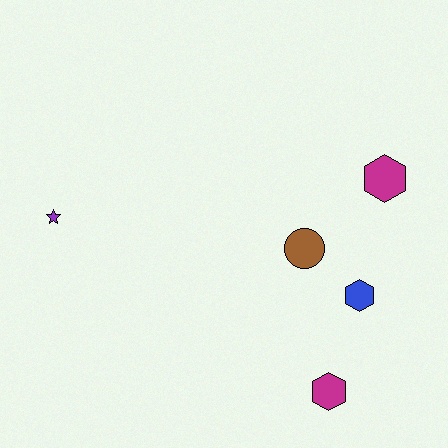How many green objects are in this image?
There are no green objects.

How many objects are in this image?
There are 5 objects.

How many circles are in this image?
There is 1 circle.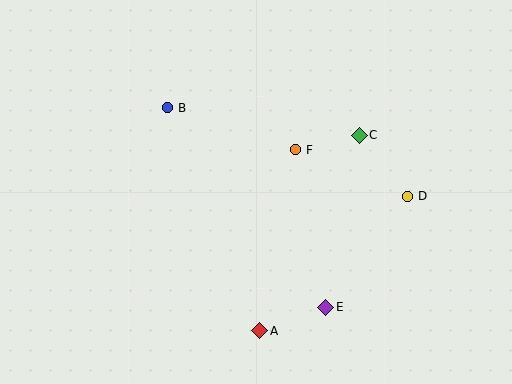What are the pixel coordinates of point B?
Point B is at (168, 108).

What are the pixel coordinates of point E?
Point E is at (326, 307).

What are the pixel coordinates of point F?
Point F is at (296, 150).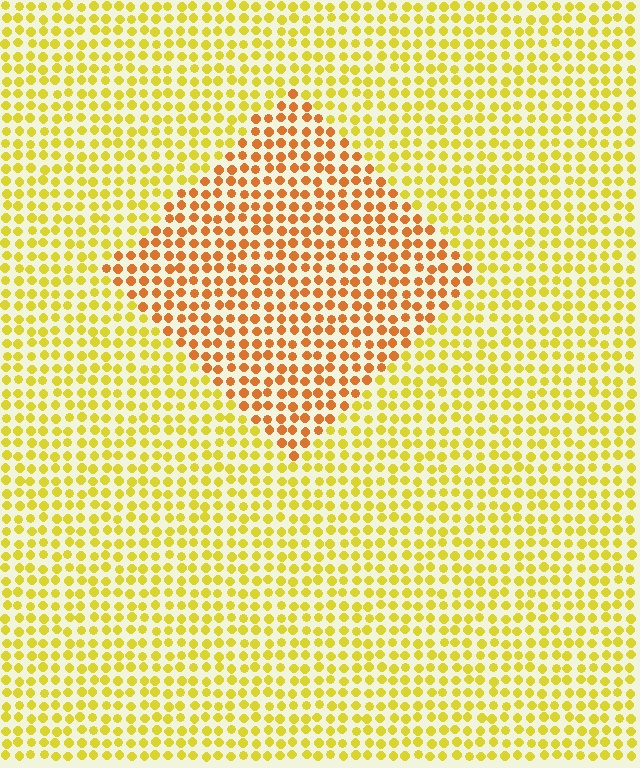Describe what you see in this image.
The image is filled with small yellow elements in a uniform arrangement. A diamond-shaped region is visible where the elements are tinted to a slightly different hue, forming a subtle color boundary.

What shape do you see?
I see a diamond.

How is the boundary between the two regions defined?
The boundary is defined purely by a slight shift in hue (about 34 degrees). Spacing, size, and orientation are identical on both sides.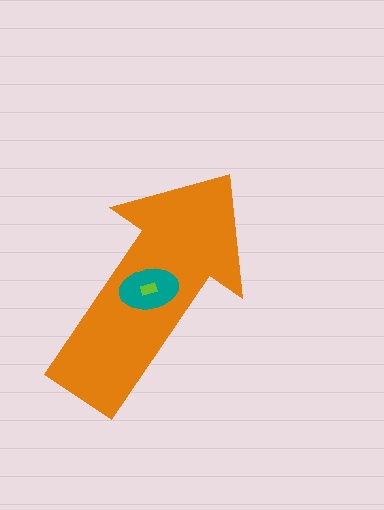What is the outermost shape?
The orange arrow.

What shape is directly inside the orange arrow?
The teal ellipse.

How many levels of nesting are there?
3.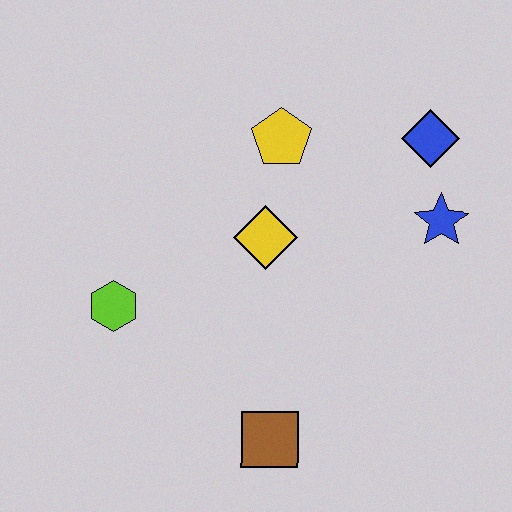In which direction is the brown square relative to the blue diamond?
The brown square is below the blue diamond.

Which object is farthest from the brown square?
The blue diamond is farthest from the brown square.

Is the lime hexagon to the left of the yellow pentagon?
Yes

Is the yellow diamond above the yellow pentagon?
No